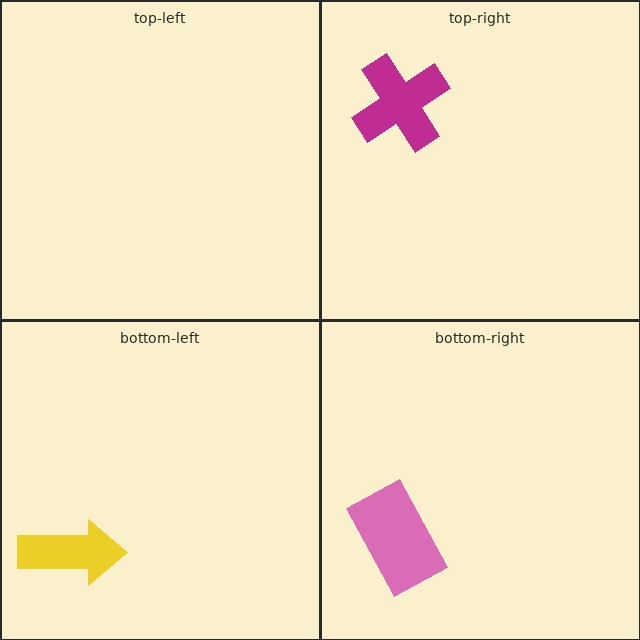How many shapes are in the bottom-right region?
1.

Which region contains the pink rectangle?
The bottom-right region.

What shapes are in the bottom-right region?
The pink rectangle.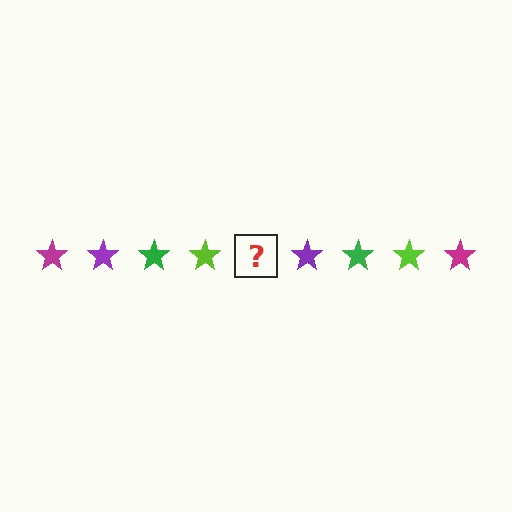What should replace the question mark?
The question mark should be replaced with a magenta star.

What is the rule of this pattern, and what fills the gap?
The rule is that the pattern cycles through magenta, purple, green, lime stars. The gap should be filled with a magenta star.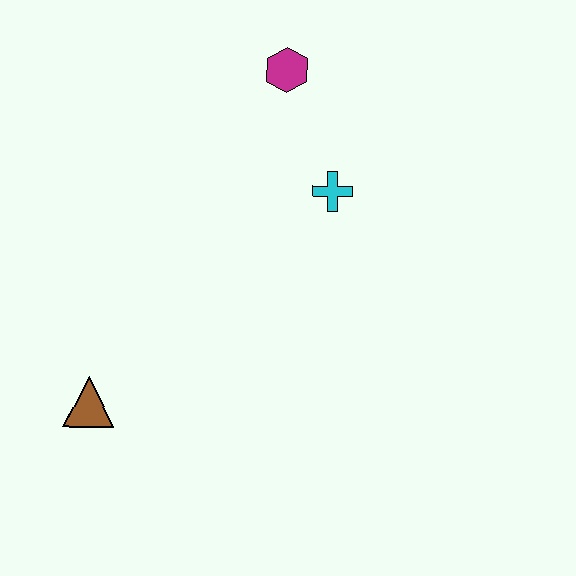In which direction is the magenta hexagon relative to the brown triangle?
The magenta hexagon is above the brown triangle.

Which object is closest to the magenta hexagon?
The cyan cross is closest to the magenta hexagon.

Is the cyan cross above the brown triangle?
Yes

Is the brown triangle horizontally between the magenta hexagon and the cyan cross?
No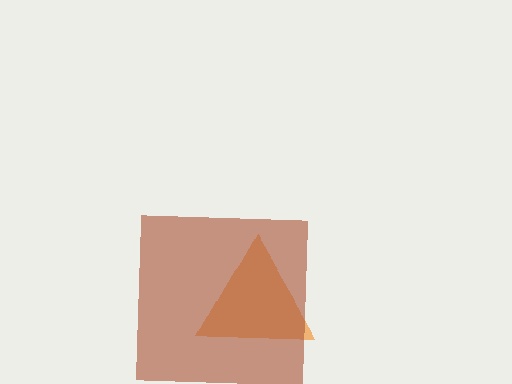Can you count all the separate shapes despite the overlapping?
Yes, there are 2 separate shapes.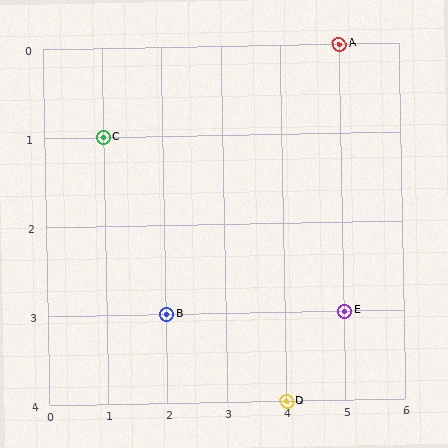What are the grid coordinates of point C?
Point C is at grid coordinates (1, 1).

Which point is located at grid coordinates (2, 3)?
Point B is at (2, 3).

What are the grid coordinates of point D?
Point D is at grid coordinates (4, 4).